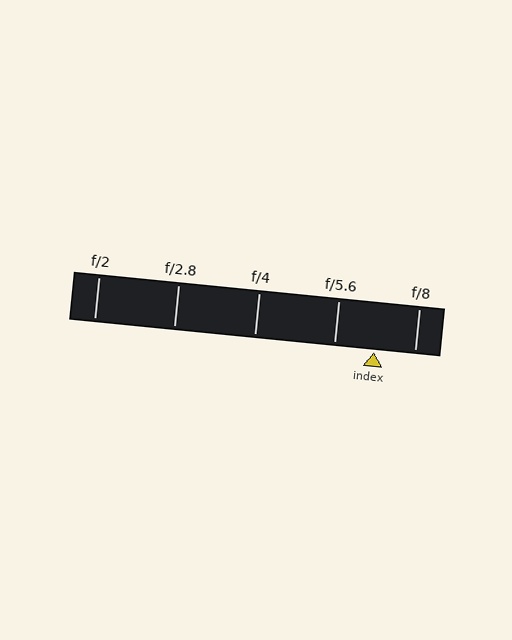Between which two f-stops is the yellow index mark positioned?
The index mark is between f/5.6 and f/8.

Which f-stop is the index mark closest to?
The index mark is closest to f/5.6.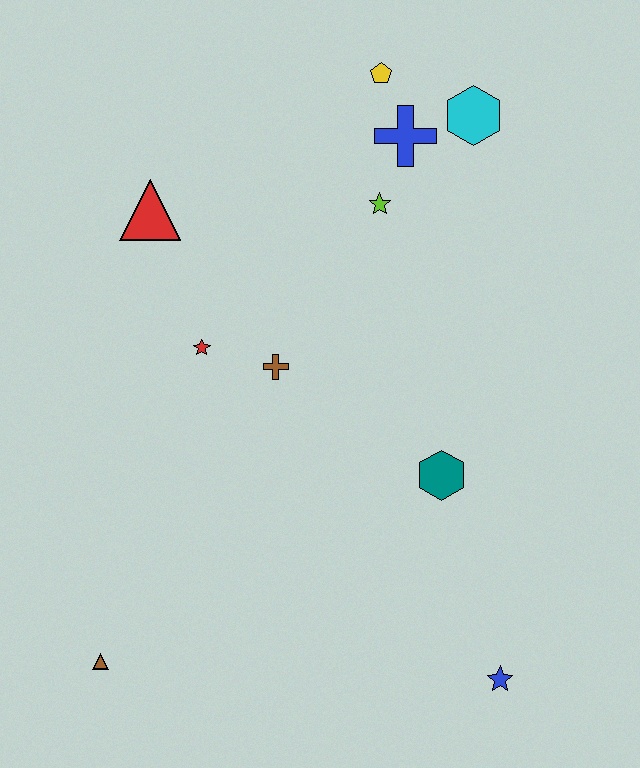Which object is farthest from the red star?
The blue star is farthest from the red star.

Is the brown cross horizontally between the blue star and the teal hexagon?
No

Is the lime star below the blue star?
No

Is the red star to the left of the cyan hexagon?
Yes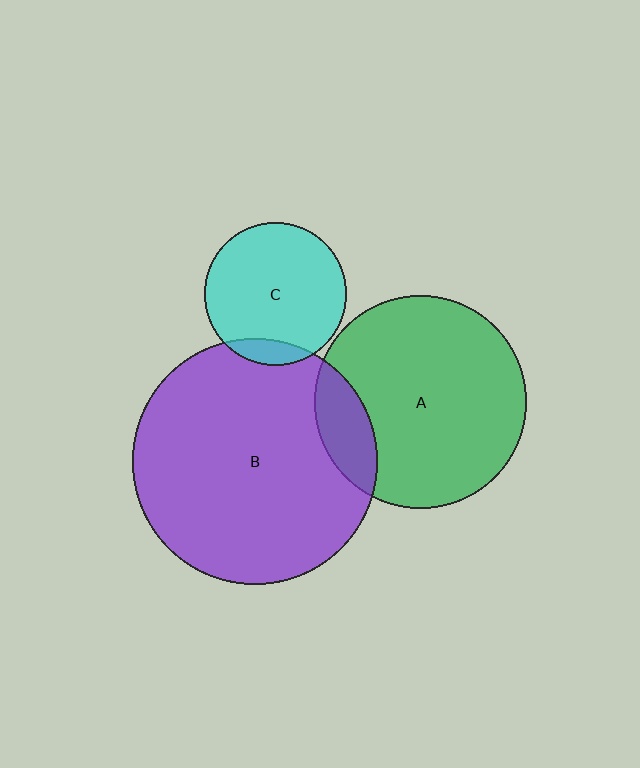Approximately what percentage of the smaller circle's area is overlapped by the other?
Approximately 10%.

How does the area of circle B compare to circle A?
Approximately 1.3 times.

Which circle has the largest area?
Circle B (purple).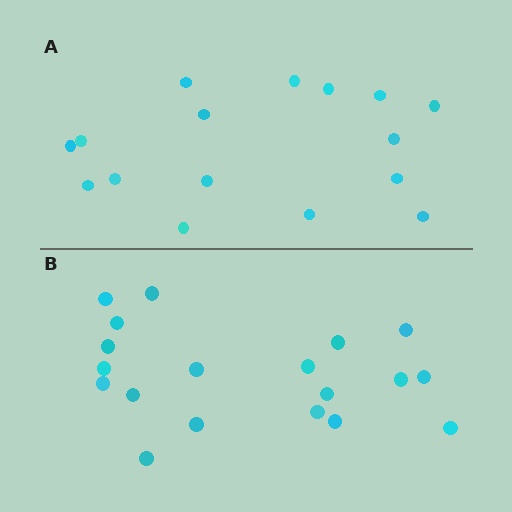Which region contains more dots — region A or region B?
Region B (the bottom region) has more dots.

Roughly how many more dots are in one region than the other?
Region B has just a few more — roughly 2 or 3 more dots than region A.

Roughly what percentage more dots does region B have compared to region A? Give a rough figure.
About 20% more.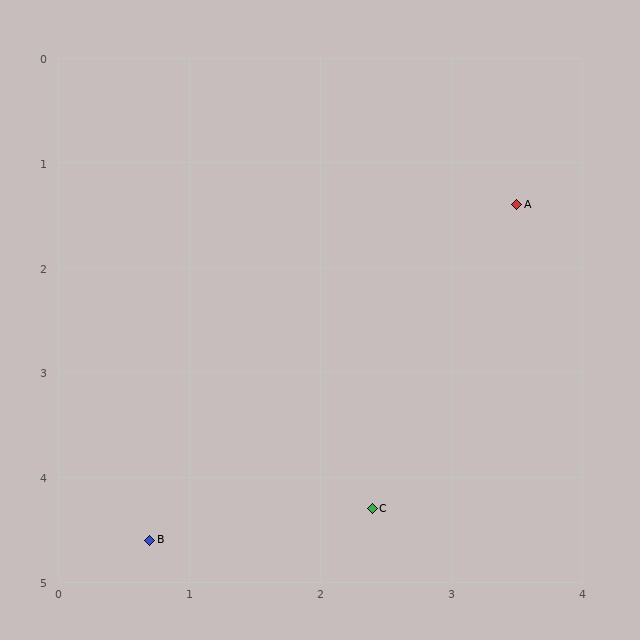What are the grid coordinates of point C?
Point C is at approximately (2.4, 4.3).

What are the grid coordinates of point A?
Point A is at approximately (3.5, 1.4).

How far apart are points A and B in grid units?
Points A and B are about 4.3 grid units apart.